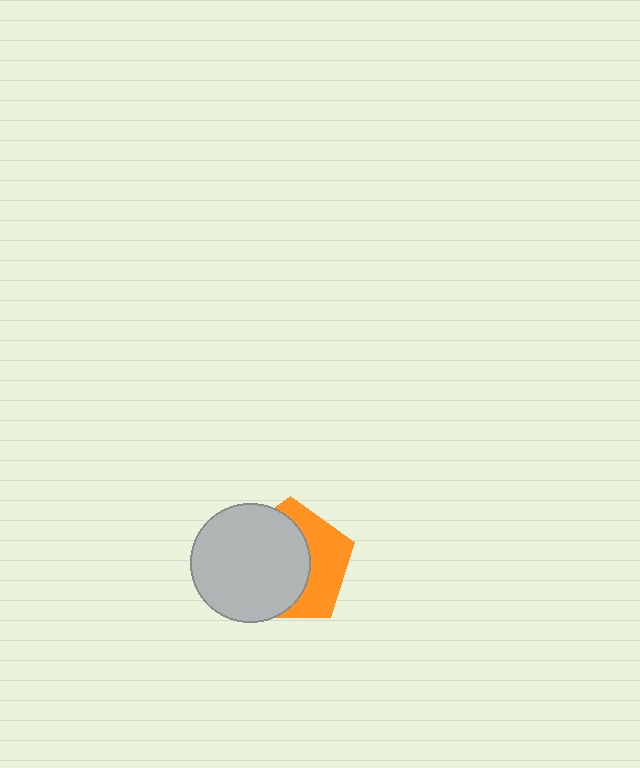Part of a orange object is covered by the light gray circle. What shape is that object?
It is a pentagon.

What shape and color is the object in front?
The object in front is a light gray circle.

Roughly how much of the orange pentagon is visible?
A small part of it is visible (roughly 40%).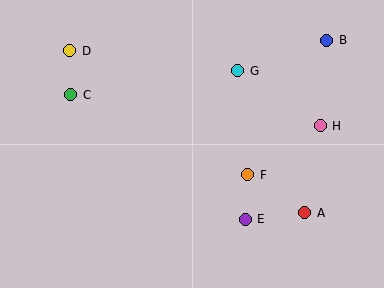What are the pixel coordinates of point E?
Point E is at (245, 219).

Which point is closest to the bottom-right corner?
Point A is closest to the bottom-right corner.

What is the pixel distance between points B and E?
The distance between B and E is 197 pixels.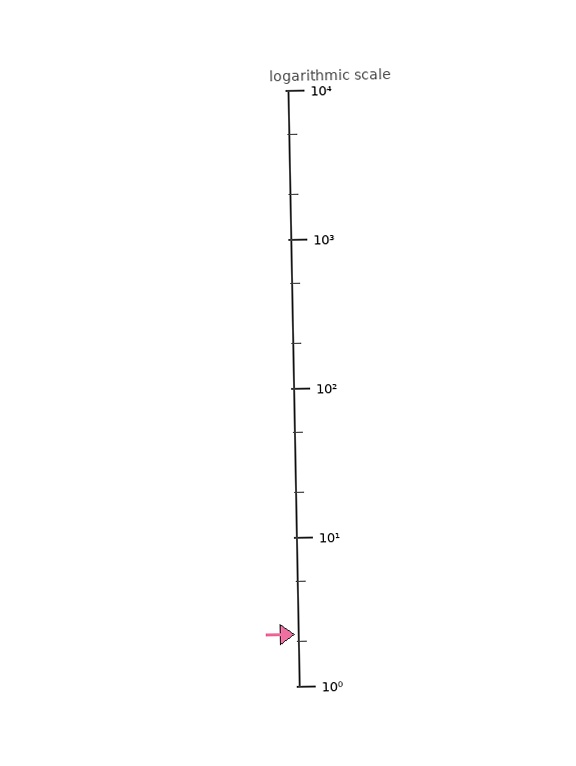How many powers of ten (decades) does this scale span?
The scale spans 4 decades, from 1 to 10000.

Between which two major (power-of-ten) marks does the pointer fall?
The pointer is between 1 and 10.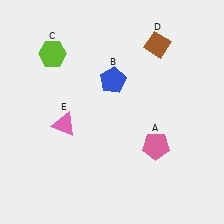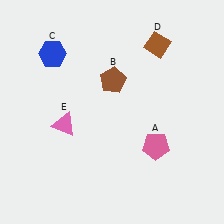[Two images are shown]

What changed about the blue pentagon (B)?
In Image 1, B is blue. In Image 2, it changed to brown.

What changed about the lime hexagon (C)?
In Image 1, C is lime. In Image 2, it changed to blue.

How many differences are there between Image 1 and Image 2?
There are 2 differences between the two images.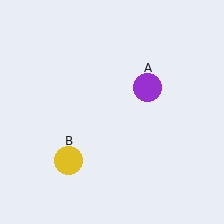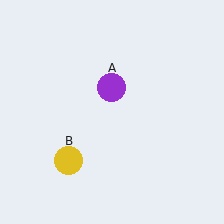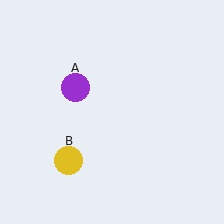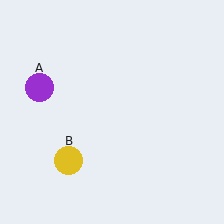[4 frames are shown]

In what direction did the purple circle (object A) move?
The purple circle (object A) moved left.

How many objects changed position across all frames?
1 object changed position: purple circle (object A).